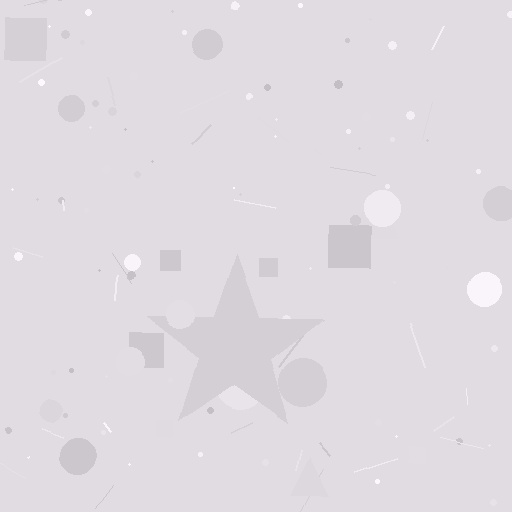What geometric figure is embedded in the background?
A star is embedded in the background.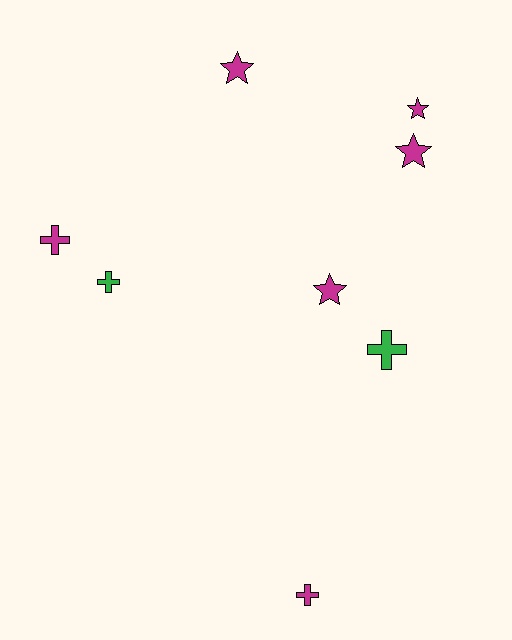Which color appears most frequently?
Magenta, with 6 objects.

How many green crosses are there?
There are 2 green crosses.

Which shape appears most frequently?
Cross, with 4 objects.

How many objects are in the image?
There are 8 objects.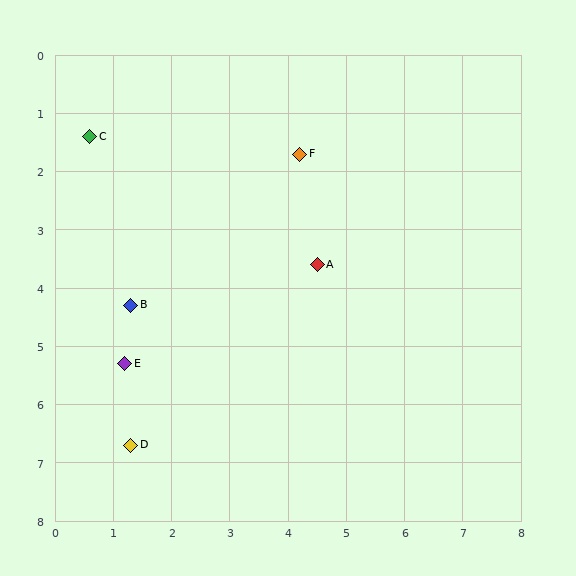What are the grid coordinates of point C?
Point C is at approximately (0.6, 1.4).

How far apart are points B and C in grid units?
Points B and C are about 3.0 grid units apart.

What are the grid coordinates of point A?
Point A is at approximately (4.5, 3.6).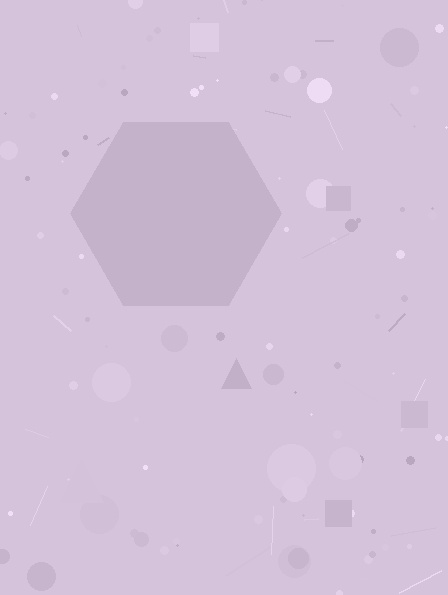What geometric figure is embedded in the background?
A hexagon is embedded in the background.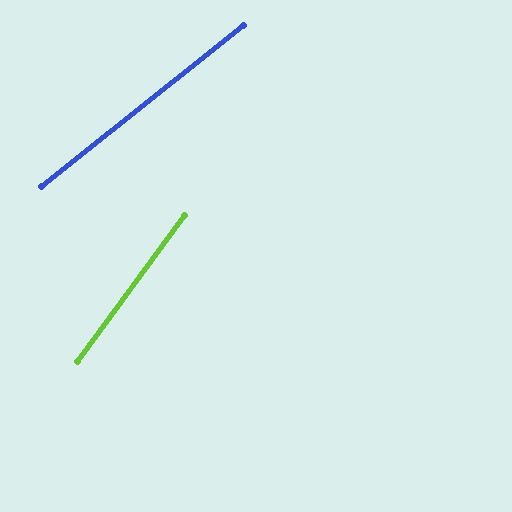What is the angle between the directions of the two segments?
Approximately 15 degrees.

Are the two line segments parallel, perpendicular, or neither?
Neither parallel nor perpendicular — they differ by about 15°.